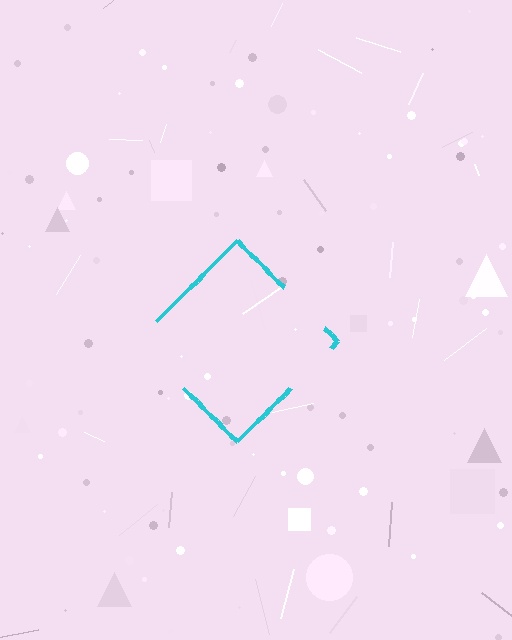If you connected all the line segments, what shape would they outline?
They would outline a diamond.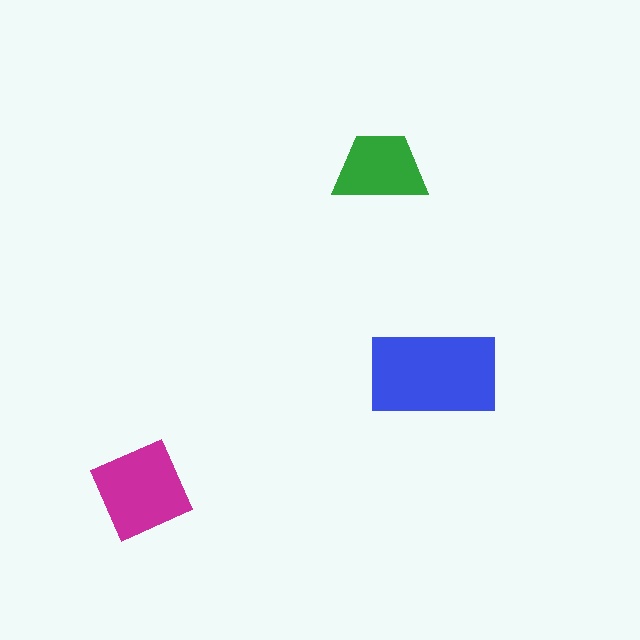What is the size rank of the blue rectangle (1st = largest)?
1st.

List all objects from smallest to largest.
The green trapezoid, the magenta square, the blue rectangle.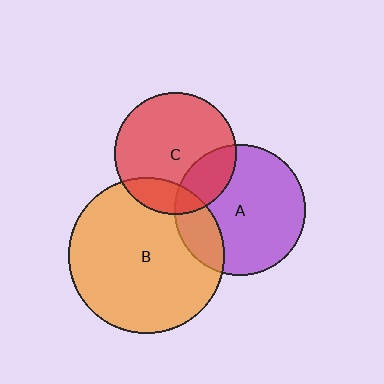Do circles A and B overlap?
Yes.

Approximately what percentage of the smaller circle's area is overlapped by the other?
Approximately 20%.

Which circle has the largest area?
Circle B (orange).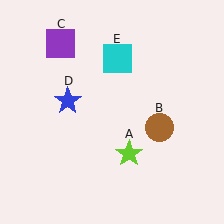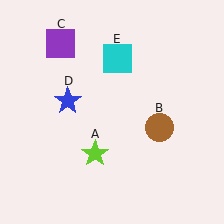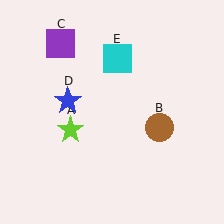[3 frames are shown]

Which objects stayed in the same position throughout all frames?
Brown circle (object B) and purple square (object C) and blue star (object D) and cyan square (object E) remained stationary.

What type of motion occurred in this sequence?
The lime star (object A) rotated clockwise around the center of the scene.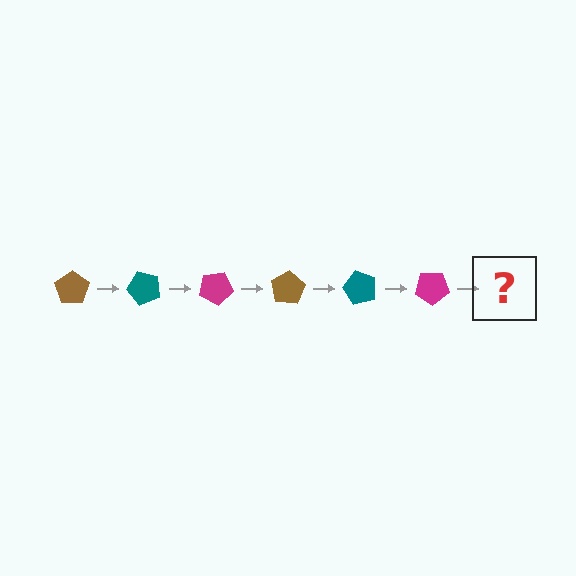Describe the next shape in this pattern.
It should be a brown pentagon, rotated 300 degrees from the start.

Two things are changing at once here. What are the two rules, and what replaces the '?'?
The two rules are that it rotates 50 degrees each step and the color cycles through brown, teal, and magenta. The '?' should be a brown pentagon, rotated 300 degrees from the start.